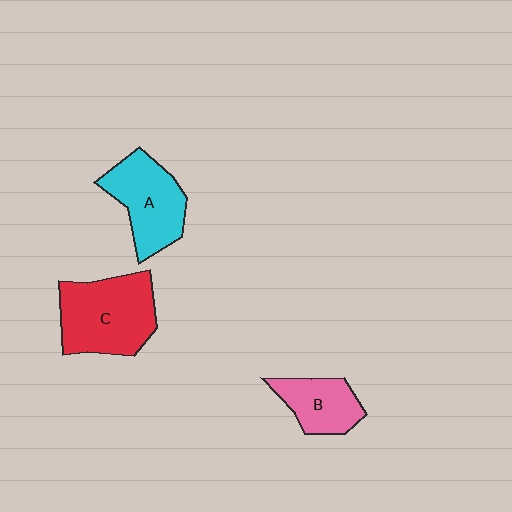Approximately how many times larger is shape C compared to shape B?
Approximately 1.8 times.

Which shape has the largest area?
Shape C (red).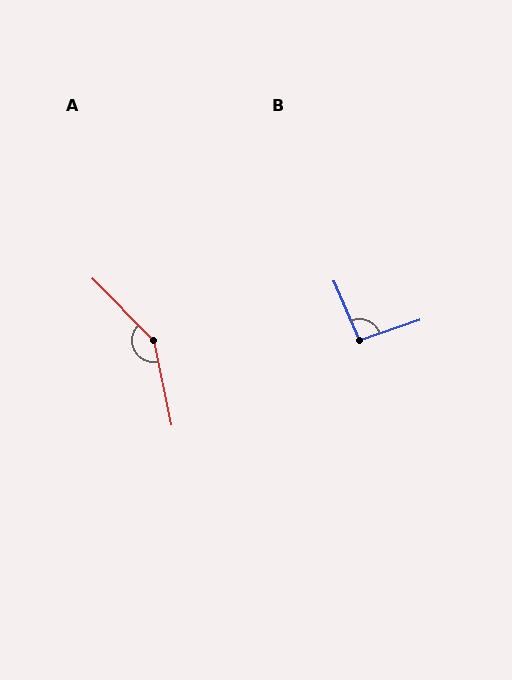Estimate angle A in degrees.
Approximately 147 degrees.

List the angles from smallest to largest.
B (95°), A (147°).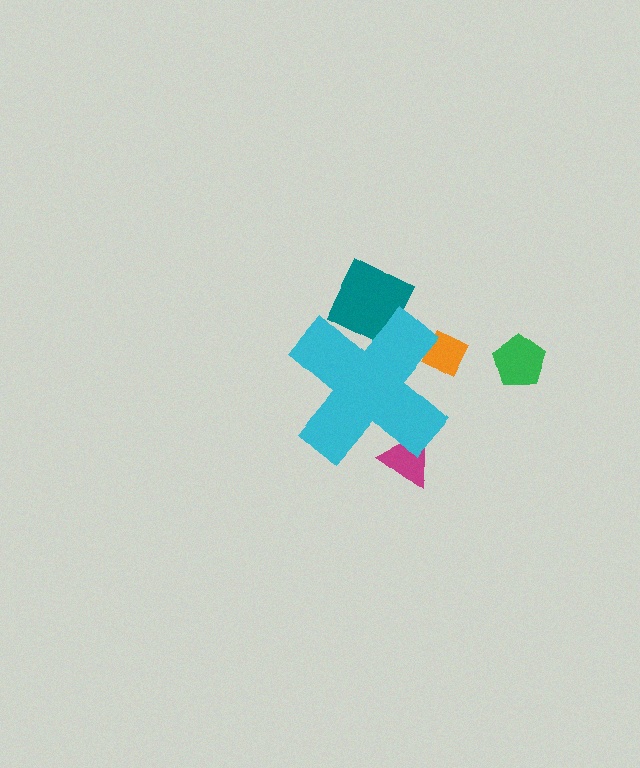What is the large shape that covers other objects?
A cyan cross.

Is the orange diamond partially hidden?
Yes, the orange diamond is partially hidden behind the cyan cross.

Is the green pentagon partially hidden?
No, the green pentagon is fully visible.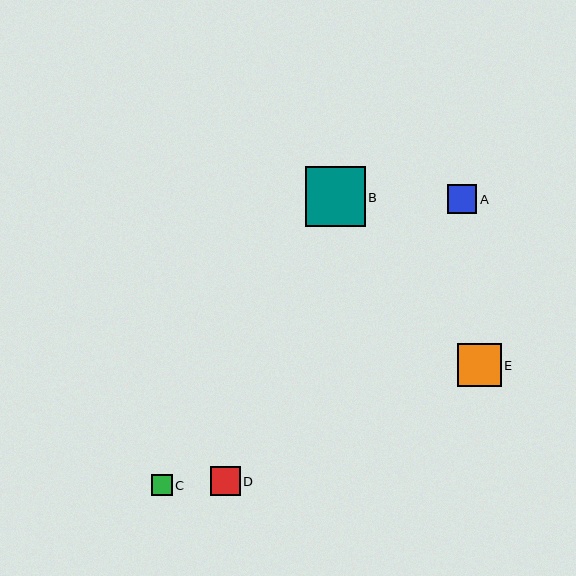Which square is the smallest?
Square C is the smallest with a size of approximately 21 pixels.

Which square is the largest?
Square B is the largest with a size of approximately 60 pixels.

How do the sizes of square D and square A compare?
Square D and square A are approximately the same size.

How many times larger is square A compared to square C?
Square A is approximately 1.4 times the size of square C.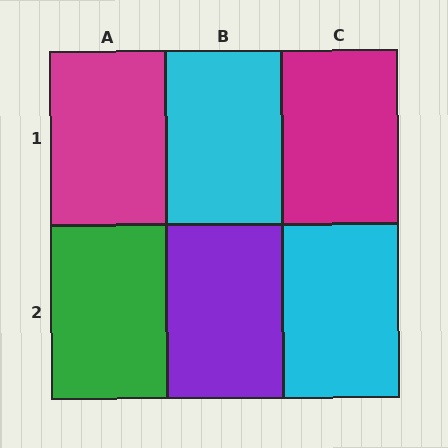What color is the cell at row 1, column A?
Magenta.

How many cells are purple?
1 cell is purple.